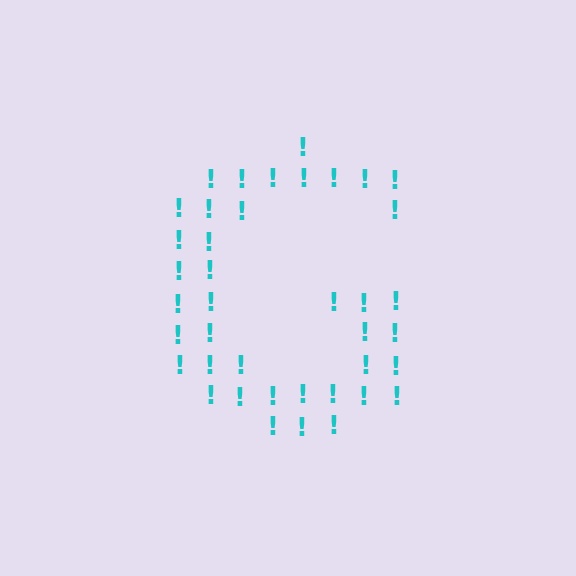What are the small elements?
The small elements are exclamation marks.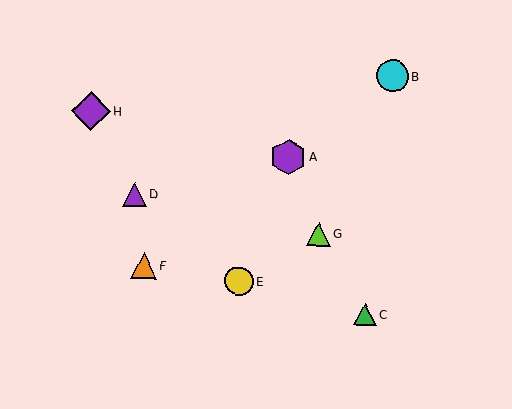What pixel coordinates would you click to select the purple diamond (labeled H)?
Click at (91, 111) to select the purple diamond H.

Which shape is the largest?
The purple diamond (labeled H) is the largest.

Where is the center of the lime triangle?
The center of the lime triangle is at (319, 234).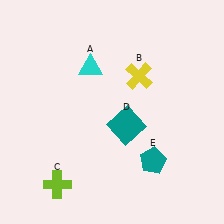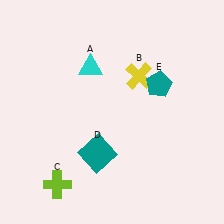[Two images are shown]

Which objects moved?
The objects that moved are: the teal square (D), the teal pentagon (E).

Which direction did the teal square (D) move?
The teal square (D) moved left.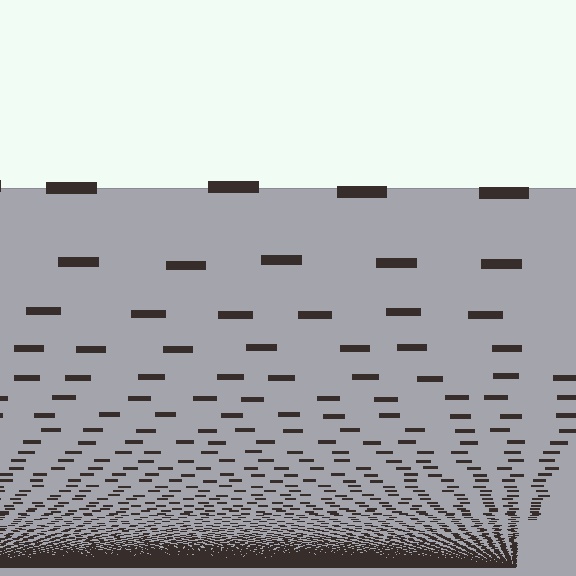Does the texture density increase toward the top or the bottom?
Density increases toward the bottom.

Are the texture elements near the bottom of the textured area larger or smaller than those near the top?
Smaller. The gradient is inverted — elements near the bottom are smaller and denser.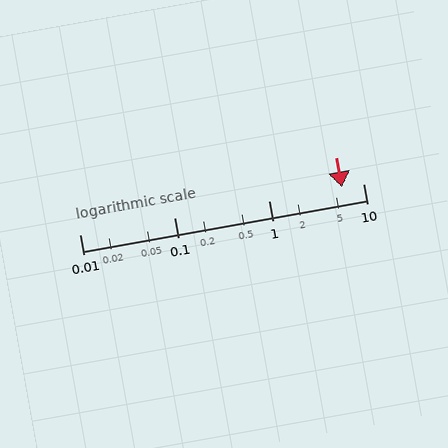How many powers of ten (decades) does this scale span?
The scale spans 3 decades, from 0.01 to 10.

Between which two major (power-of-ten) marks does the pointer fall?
The pointer is between 1 and 10.